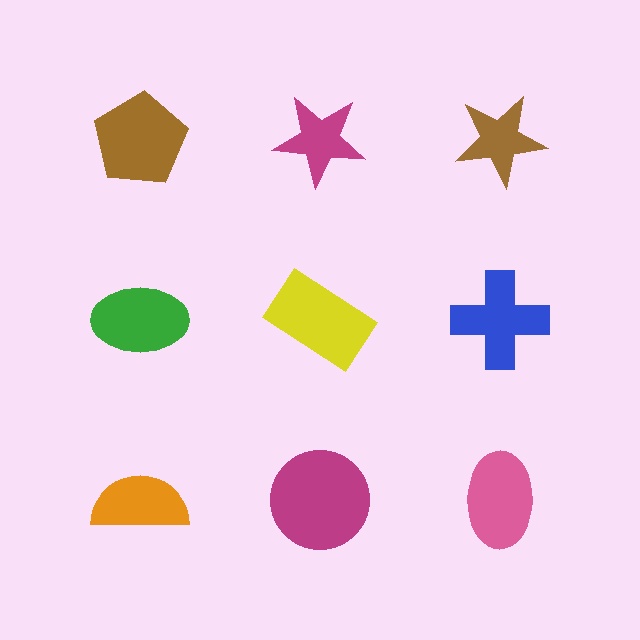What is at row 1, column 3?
A brown star.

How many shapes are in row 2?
3 shapes.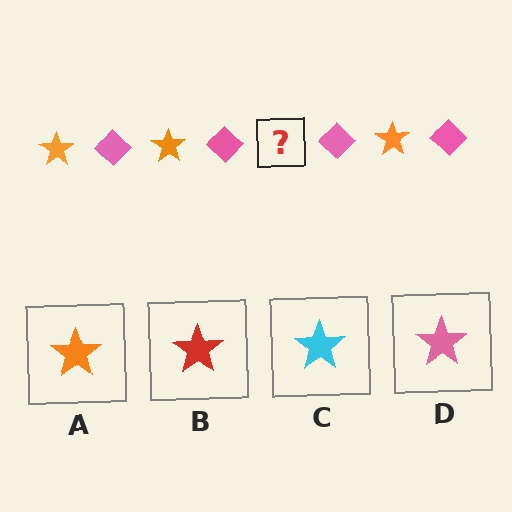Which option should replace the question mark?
Option A.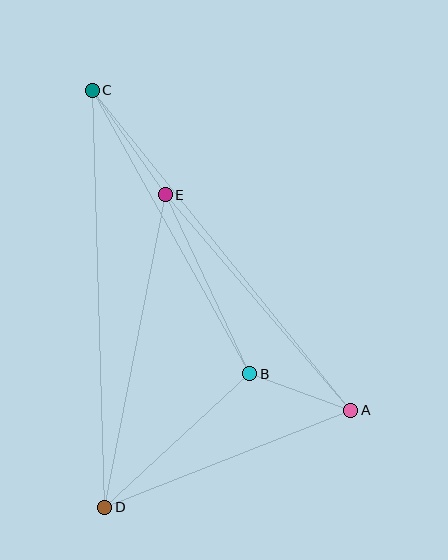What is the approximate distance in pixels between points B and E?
The distance between B and E is approximately 198 pixels.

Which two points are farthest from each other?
Points C and D are farthest from each other.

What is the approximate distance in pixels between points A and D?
The distance between A and D is approximately 264 pixels.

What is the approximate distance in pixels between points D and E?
The distance between D and E is approximately 318 pixels.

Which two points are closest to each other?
Points A and B are closest to each other.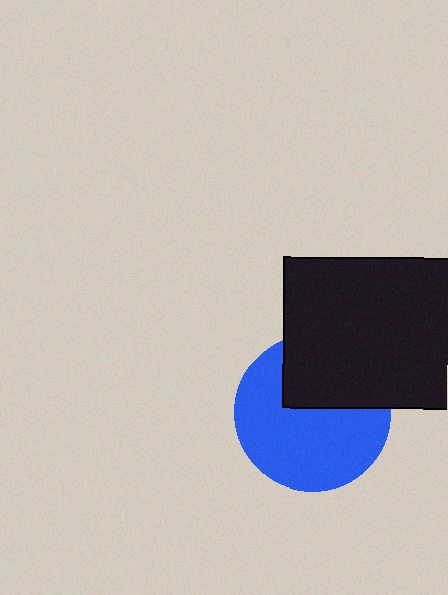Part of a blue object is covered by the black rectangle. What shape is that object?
It is a circle.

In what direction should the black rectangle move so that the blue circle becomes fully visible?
The black rectangle should move up. That is the shortest direction to clear the overlap and leave the blue circle fully visible.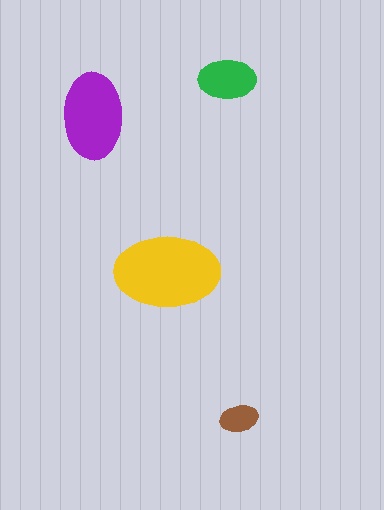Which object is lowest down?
The brown ellipse is bottommost.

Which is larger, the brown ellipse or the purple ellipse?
The purple one.